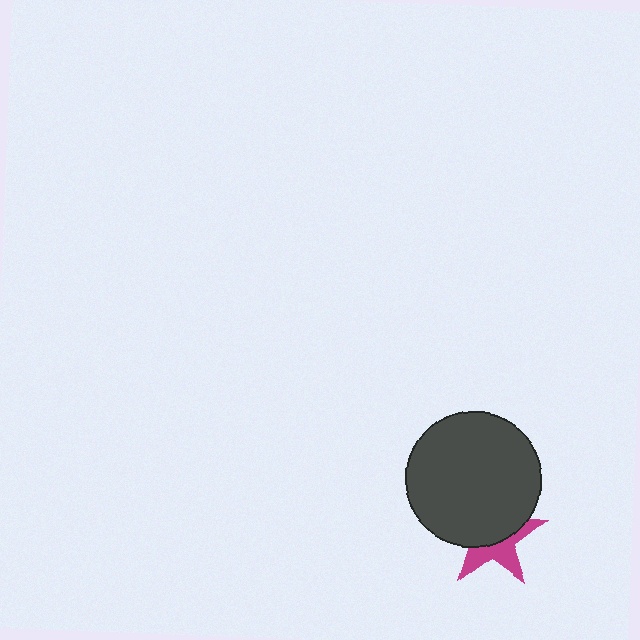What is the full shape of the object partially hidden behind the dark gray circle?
The partially hidden object is a magenta star.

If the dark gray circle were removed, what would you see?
You would see the complete magenta star.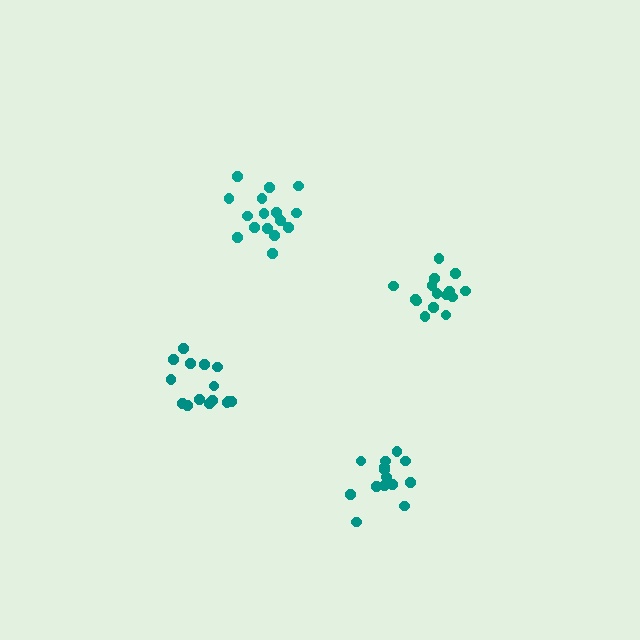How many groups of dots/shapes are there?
There are 4 groups.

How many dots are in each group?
Group 1: 15 dots, Group 2: 16 dots, Group 3: 14 dots, Group 4: 15 dots (60 total).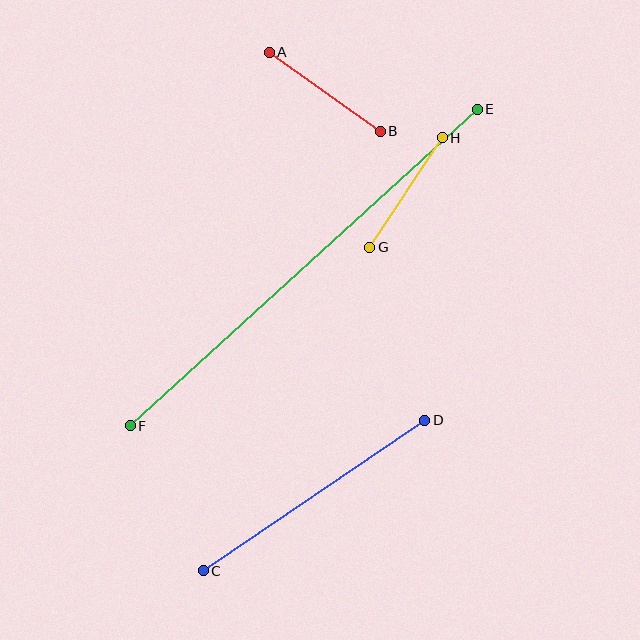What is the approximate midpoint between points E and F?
The midpoint is at approximately (304, 267) pixels.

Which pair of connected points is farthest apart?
Points E and F are farthest apart.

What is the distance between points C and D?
The distance is approximately 268 pixels.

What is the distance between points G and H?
The distance is approximately 131 pixels.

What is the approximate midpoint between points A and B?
The midpoint is at approximately (325, 92) pixels.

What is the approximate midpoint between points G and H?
The midpoint is at approximately (406, 192) pixels.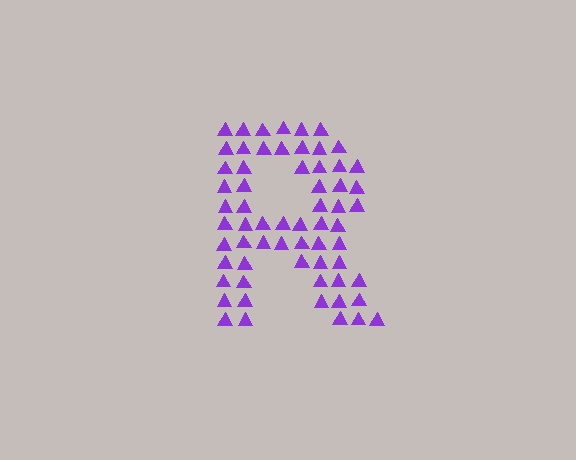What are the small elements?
The small elements are triangles.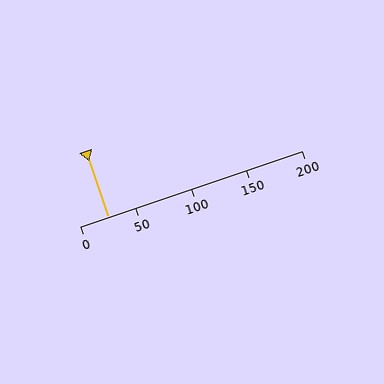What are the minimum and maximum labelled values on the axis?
The axis runs from 0 to 200.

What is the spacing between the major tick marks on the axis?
The major ticks are spaced 50 apart.